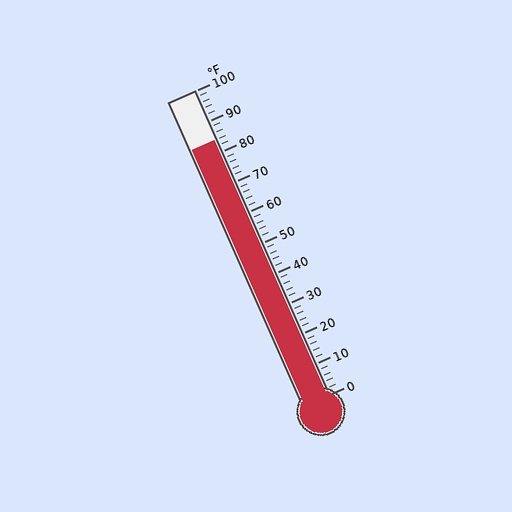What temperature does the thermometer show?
The thermometer shows approximately 84°F.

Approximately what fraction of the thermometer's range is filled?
The thermometer is filled to approximately 85% of its range.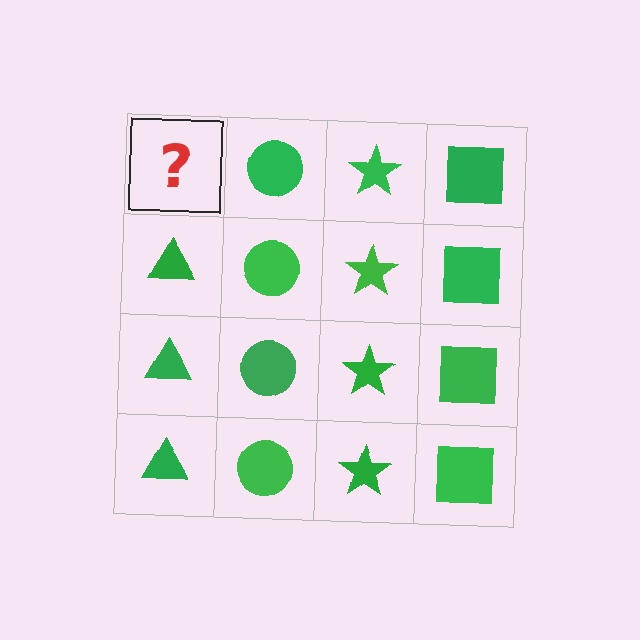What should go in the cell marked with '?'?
The missing cell should contain a green triangle.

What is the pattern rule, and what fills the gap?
The rule is that each column has a consistent shape. The gap should be filled with a green triangle.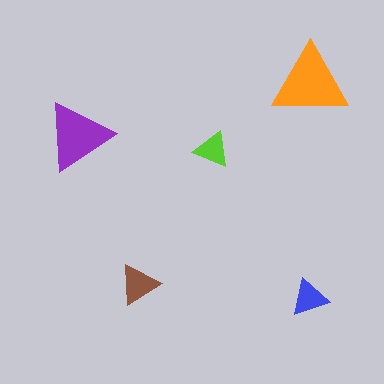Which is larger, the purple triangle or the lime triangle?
The purple one.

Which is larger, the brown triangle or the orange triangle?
The orange one.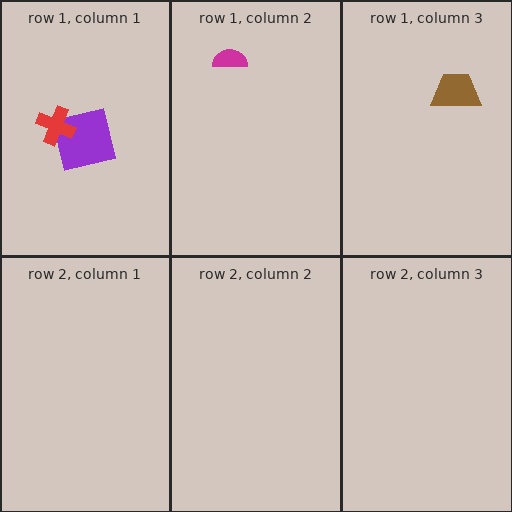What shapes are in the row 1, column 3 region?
The brown trapezoid.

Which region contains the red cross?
The row 1, column 1 region.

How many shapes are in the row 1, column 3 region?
1.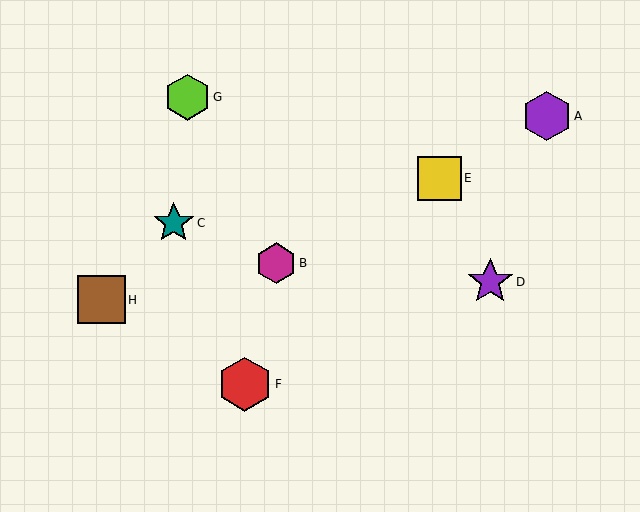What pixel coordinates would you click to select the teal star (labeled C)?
Click at (174, 223) to select the teal star C.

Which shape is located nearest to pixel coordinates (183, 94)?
The lime hexagon (labeled G) at (188, 97) is nearest to that location.